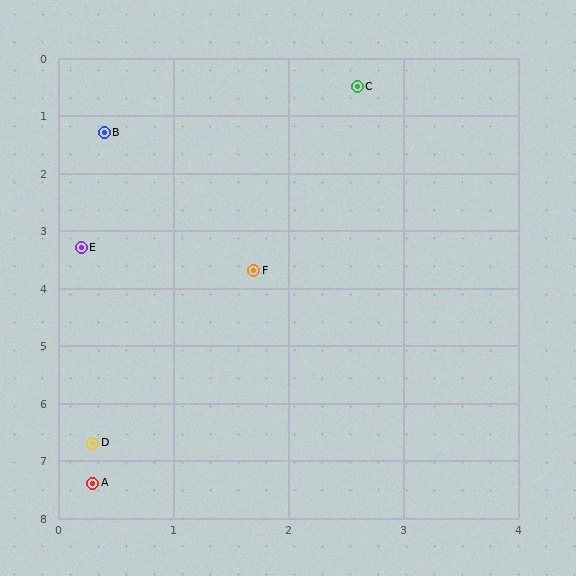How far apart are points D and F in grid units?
Points D and F are about 3.3 grid units apart.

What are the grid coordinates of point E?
Point E is at approximately (0.2, 3.3).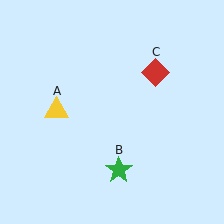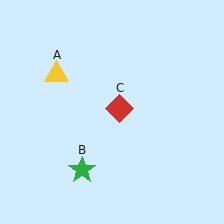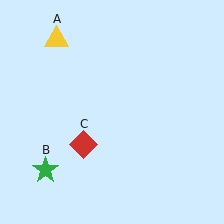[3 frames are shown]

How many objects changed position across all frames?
3 objects changed position: yellow triangle (object A), green star (object B), red diamond (object C).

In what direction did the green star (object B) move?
The green star (object B) moved left.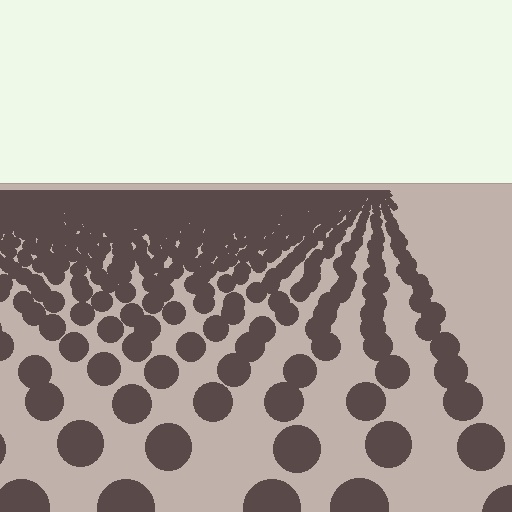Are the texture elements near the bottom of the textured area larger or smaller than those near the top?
Larger. Near the bottom, elements are closer to the viewer and appear at a bigger on-screen size.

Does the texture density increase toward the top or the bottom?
Density increases toward the top.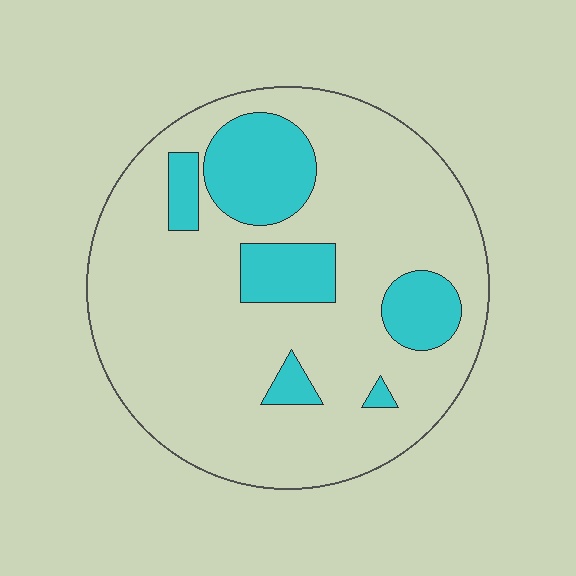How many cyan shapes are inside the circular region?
6.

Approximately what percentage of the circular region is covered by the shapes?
Approximately 20%.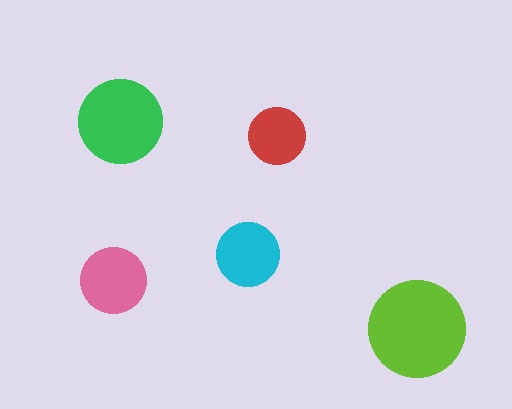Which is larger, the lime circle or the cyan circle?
The lime one.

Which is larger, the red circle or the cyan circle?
The cyan one.